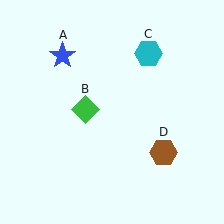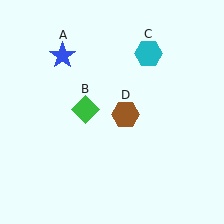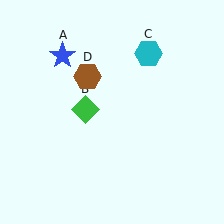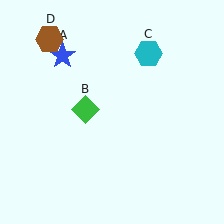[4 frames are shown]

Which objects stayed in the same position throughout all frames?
Blue star (object A) and green diamond (object B) and cyan hexagon (object C) remained stationary.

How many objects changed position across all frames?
1 object changed position: brown hexagon (object D).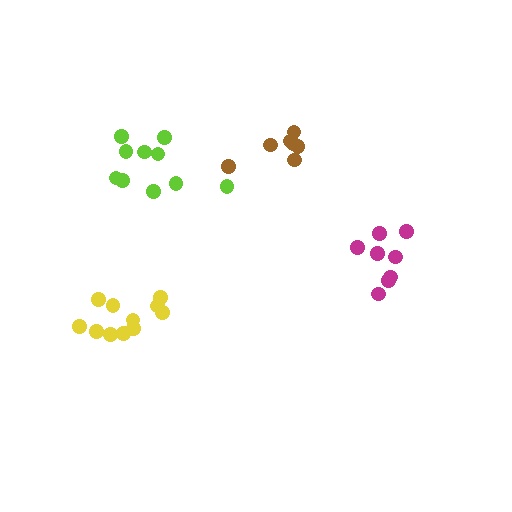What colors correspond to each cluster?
The clusters are colored: yellow, brown, magenta, lime.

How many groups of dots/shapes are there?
There are 4 groups.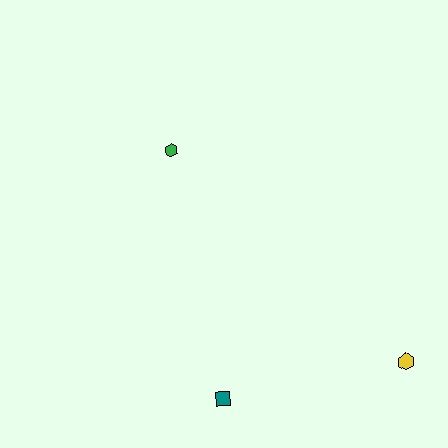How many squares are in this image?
There is 1 square.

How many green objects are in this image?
There is 1 green object.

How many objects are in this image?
There are 3 objects.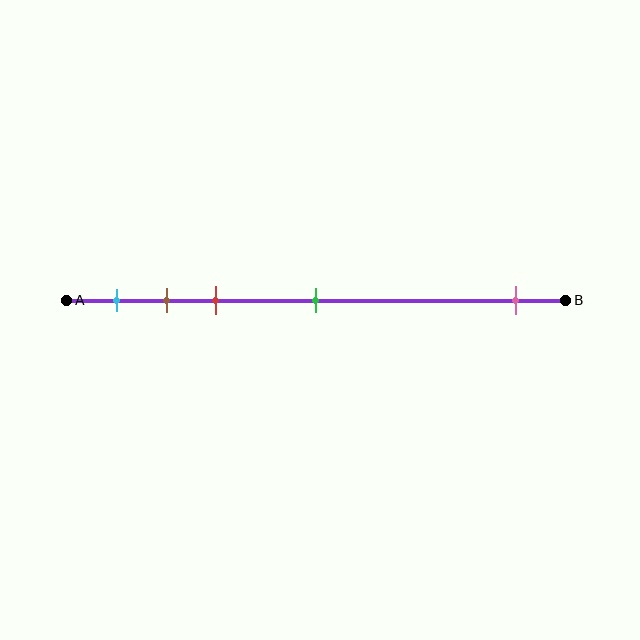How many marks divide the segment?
There are 5 marks dividing the segment.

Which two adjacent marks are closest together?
The brown and red marks are the closest adjacent pair.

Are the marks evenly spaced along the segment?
No, the marks are not evenly spaced.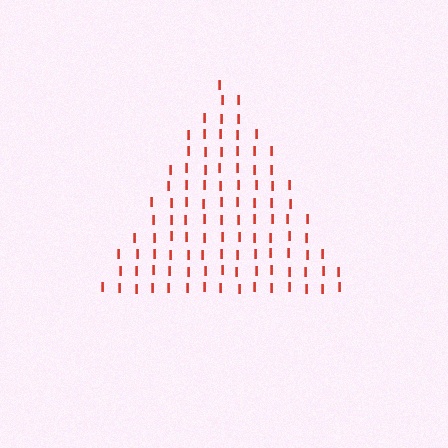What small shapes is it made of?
It is made of small letter I's.